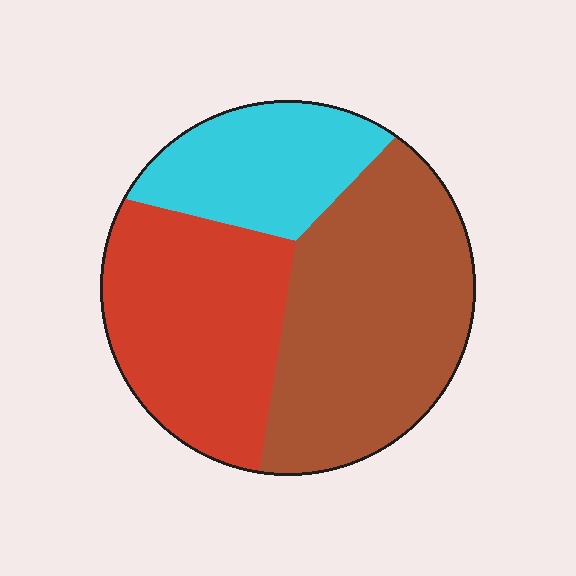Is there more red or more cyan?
Red.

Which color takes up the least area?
Cyan, at roughly 20%.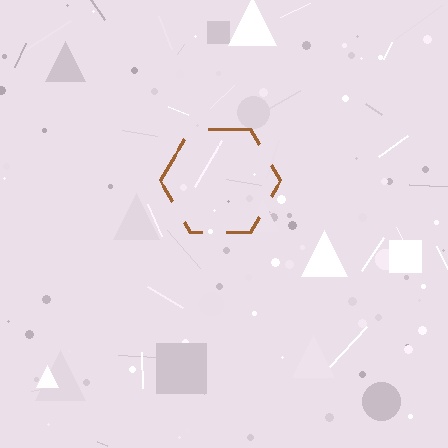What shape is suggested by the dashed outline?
The dashed outline suggests a hexagon.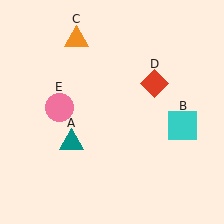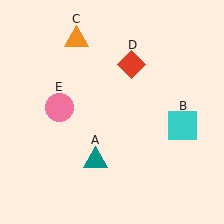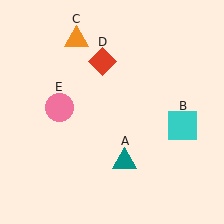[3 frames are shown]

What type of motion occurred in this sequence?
The teal triangle (object A), red diamond (object D) rotated counterclockwise around the center of the scene.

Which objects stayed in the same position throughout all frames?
Cyan square (object B) and orange triangle (object C) and pink circle (object E) remained stationary.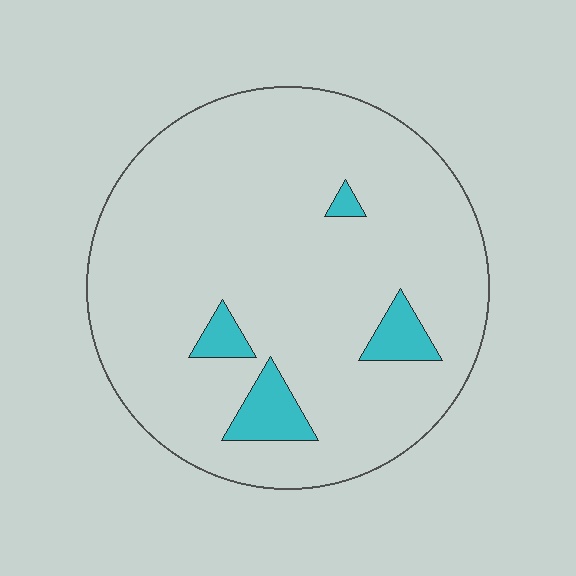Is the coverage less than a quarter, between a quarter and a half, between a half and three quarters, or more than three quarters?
Less than a quarter.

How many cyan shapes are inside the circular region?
4.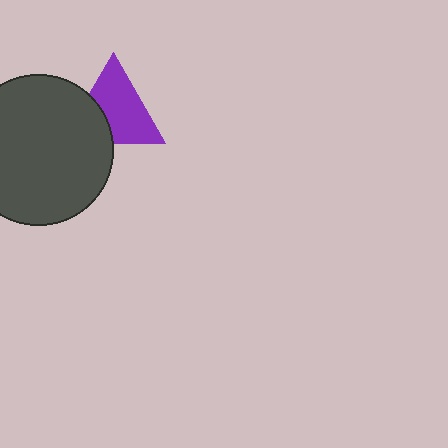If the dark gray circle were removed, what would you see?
You would see the complete purple triangle.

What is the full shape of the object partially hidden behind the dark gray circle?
The partially hidden object is a purple triangle.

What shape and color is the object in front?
The object in front is a dark gray circle.